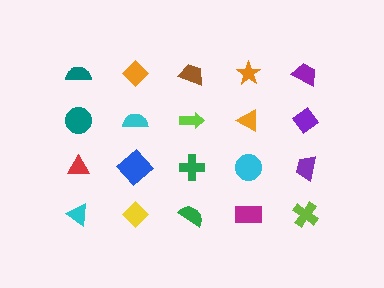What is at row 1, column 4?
An orange star.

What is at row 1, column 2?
An orange diamond.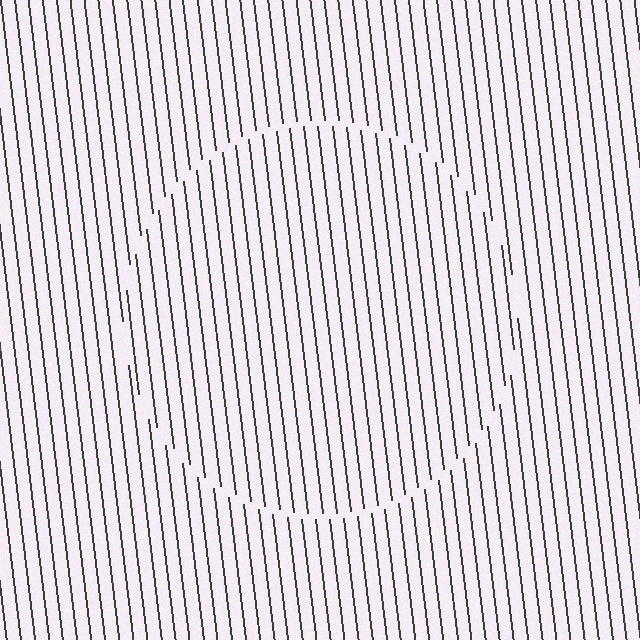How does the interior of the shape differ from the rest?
The interior of the shape contains the same grating, shifted by half a period — the contour is defined by the phase discontinuity where line-ends from the inner and outer gratings abut.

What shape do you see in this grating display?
An illusory circle. The interior of the shape contains the same grating, shifted by half a period — the contour is defined by the phase discontinuity where line-ends from the inner and outer gratings abut.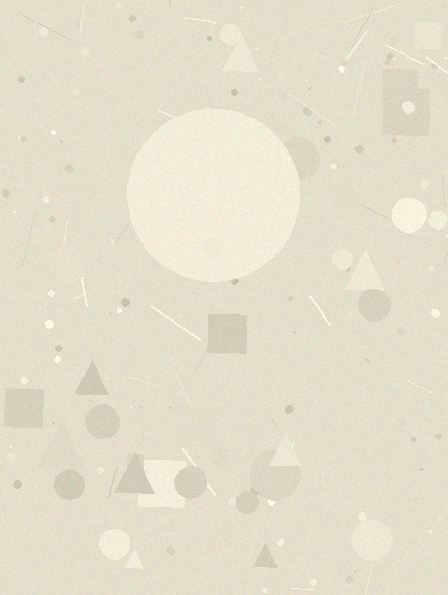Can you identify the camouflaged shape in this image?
The camouflaged shape is a circle.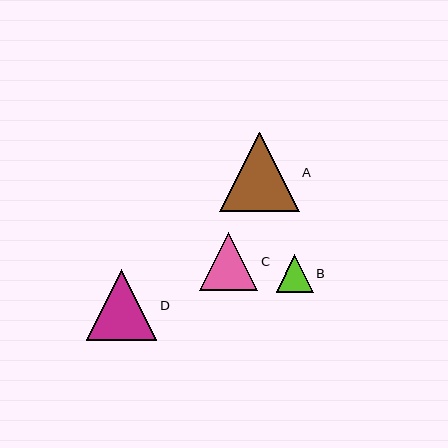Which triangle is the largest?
Triangle A is the largest with a size of approximately 79 pixels.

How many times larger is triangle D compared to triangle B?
Triangle D is approximately 1.9 times the size of triangle B.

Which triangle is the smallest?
Triangle B is the smallest with a size of approximately 37 pixels.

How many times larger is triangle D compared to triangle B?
Triangle D is approximately 1.9 times the size of triangle B.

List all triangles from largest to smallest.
From largest to smallest: A, D, C, B.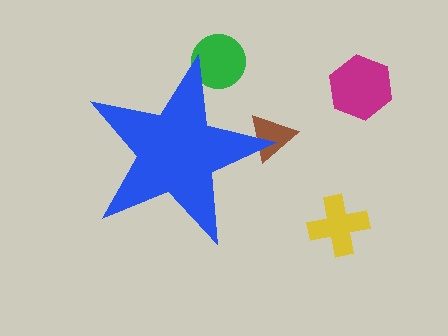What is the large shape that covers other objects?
A blue star.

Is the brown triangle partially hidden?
Yes, the brown triangle is partially hidden behind the blue star.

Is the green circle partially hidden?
Yes, the green circle is partially hidden behind the blue star.